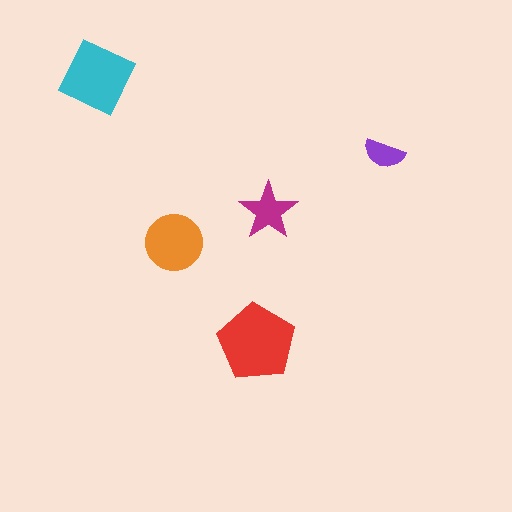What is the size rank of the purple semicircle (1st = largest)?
5th.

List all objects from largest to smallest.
The red pentagon, the cyan diamond, the orange circle, the magenta star, the purple semicircle.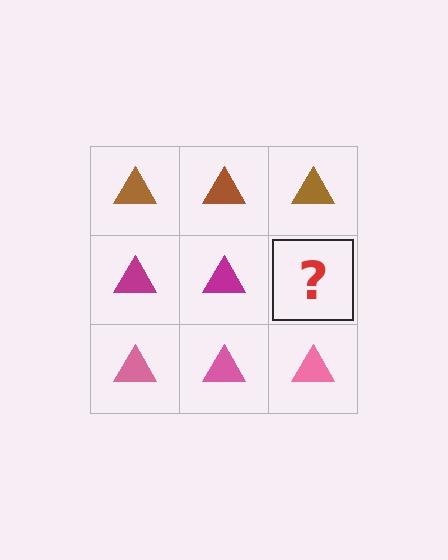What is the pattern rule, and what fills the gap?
The rule is that each row has a consistent color. The gap should be filled with a magenta triangle.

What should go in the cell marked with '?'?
The missing cell should contain a magenta triangle.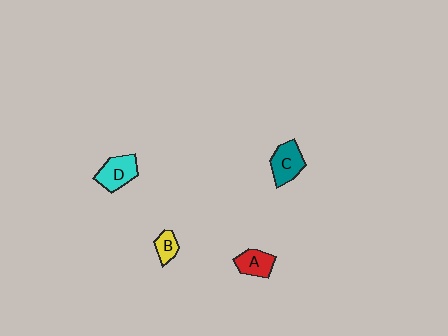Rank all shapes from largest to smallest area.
From largest to smallest: C (teal), D (cyan), A (red), B (yellow).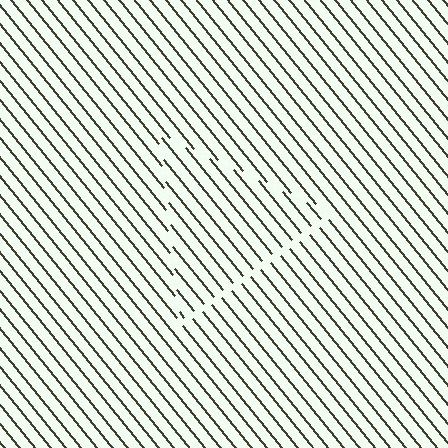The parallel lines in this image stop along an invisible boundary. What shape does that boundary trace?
An illusory triangle. The interior of the shape contains the same grating, shifted by half a period — the contour is defined by the phase discontinuity where line-ends from the inner and outer gratings abut.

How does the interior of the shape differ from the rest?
The interior of the shape contains the same grating, shifted by half a period — the contour is defined by the phase discontinuity where line-ends from the inner and outer gratings abut.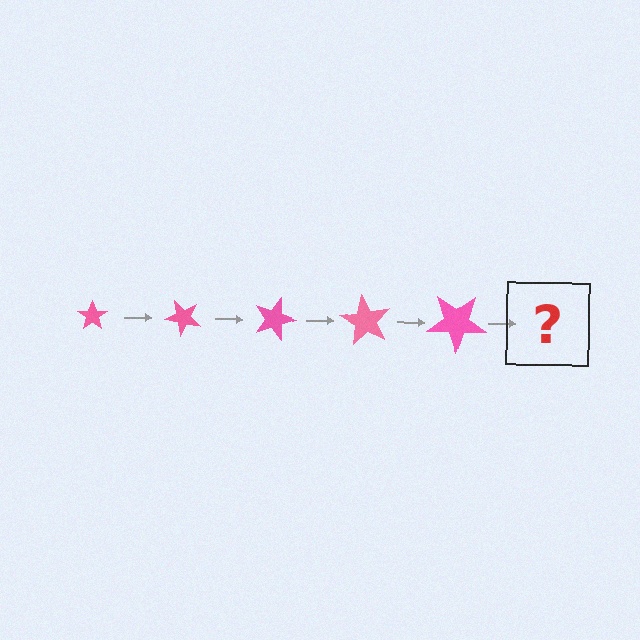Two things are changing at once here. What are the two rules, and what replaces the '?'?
The two rules are that the star grows larger each step and it rotates 45 degrees each step. The '?' should be a star, larger than the previous one and rotated 225 degrees from the start.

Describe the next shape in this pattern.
It should be a star, larger than the previous one and rotated 225 degrees from the start.